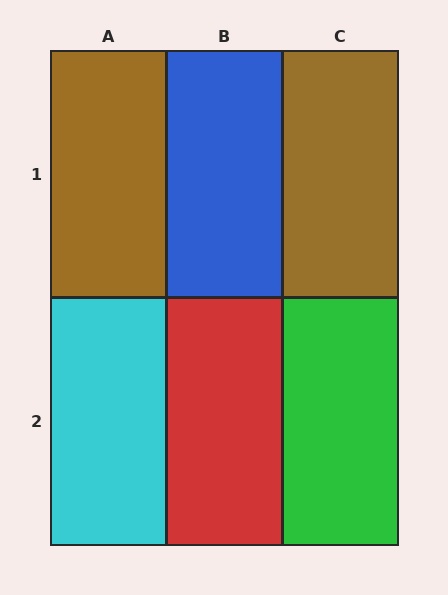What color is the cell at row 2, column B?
Red.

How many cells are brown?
2 cells are brown.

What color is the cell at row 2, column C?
Green.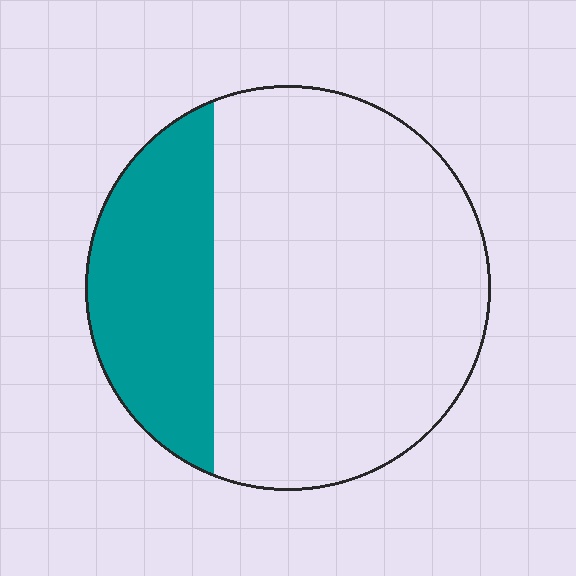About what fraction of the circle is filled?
About one quarter (1/4).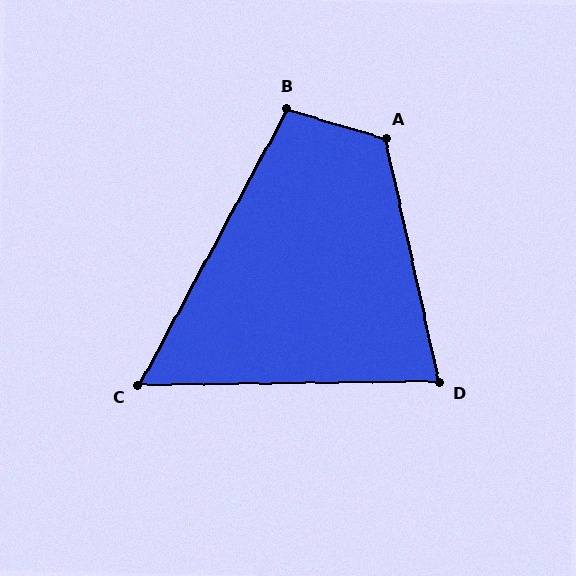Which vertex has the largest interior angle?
A, at approximately 119 degrees.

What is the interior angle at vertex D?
Approximately 78 degrees (acute).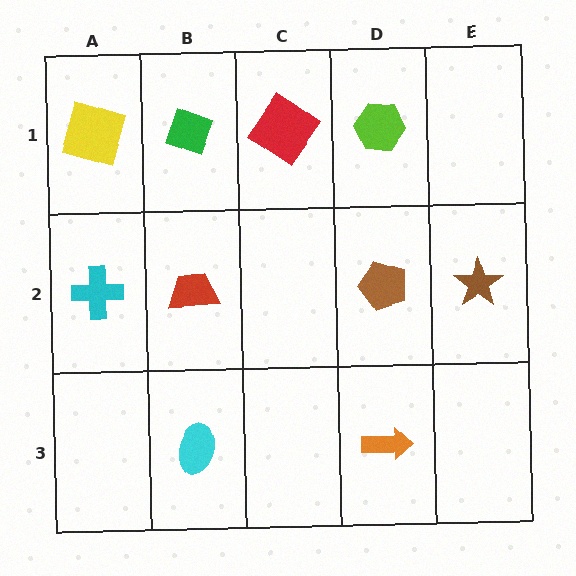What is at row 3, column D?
An orange arrow.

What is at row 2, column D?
A brown pentagon.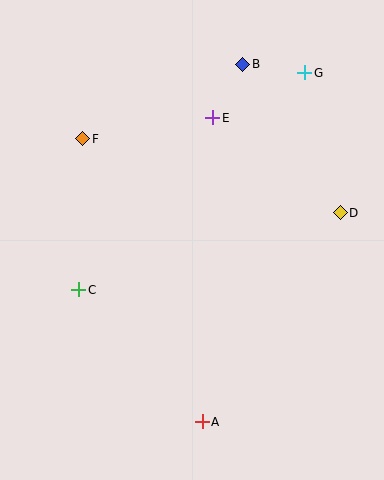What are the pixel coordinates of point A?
Point A is at (202, 422).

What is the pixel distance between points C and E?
The distance between C and E is 218 pixels.